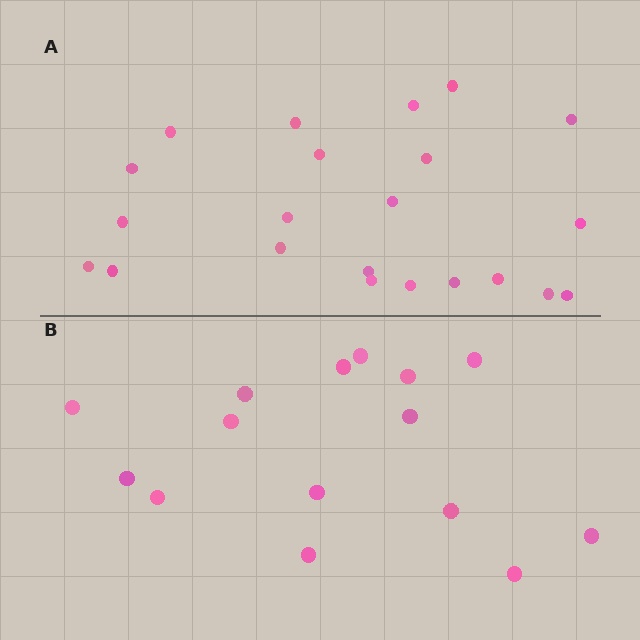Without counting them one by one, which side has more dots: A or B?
Region A (the top region) has more dots.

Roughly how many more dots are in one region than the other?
Region A has roughly 8 or so more dots than region B.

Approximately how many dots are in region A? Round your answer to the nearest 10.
About 20 dots. (The exact count is 22, which rounds to 20.)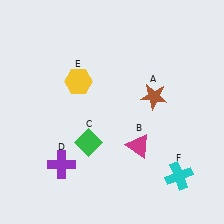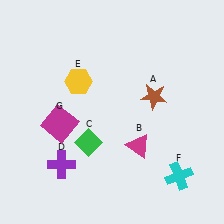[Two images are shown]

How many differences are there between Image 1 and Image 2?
There is 1 difference between the two images.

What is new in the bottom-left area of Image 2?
A magenta square (G) was added in the bottom-left area of Image 2.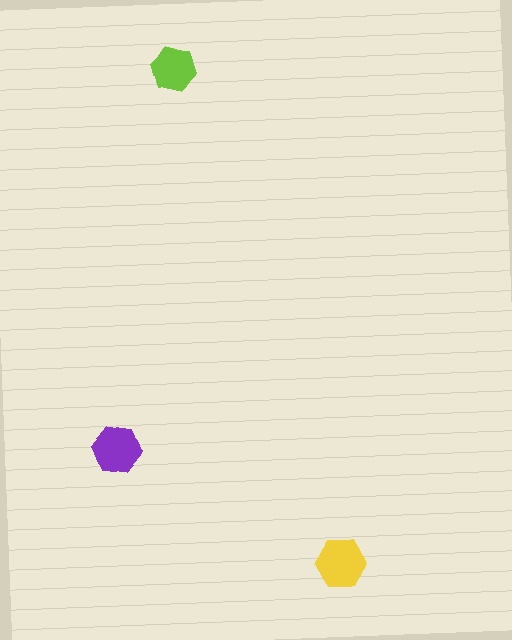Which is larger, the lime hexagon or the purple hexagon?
The purple one.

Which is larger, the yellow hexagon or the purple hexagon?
The yellow one.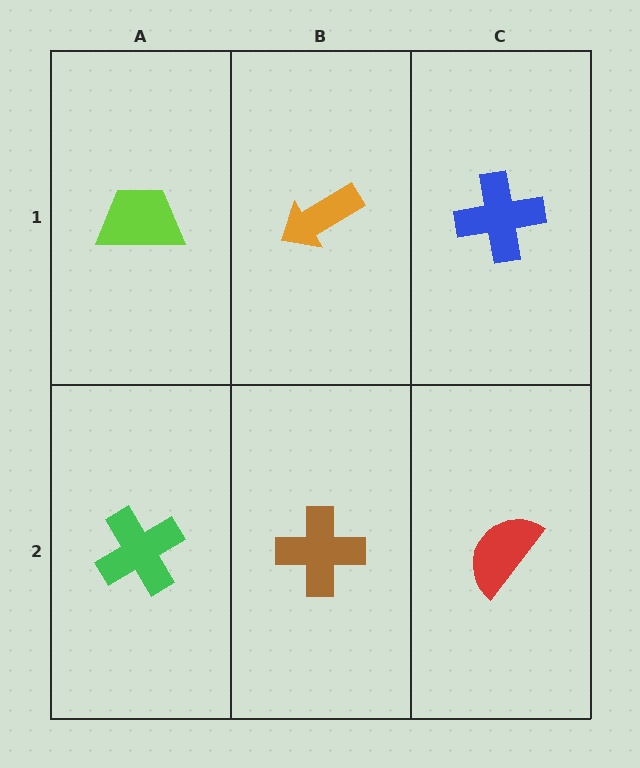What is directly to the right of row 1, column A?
An orange arrow.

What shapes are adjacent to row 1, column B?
A brown cross (row 2, column B), a lime trapezoid (row 1, column A), a blue cross (row 1, column C).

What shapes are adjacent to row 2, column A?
A lime trapezoid (row 1, column A), a brown cross (row 2, column B).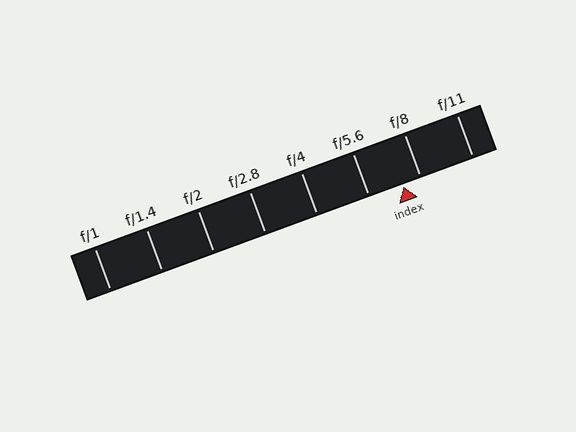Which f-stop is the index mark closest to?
The index mark is closest to f/8.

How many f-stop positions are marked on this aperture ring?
There are 8 f-stop positions marked.